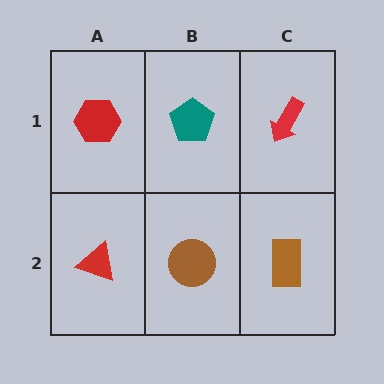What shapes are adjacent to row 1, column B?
A brown circle (row 2, column B), a red hexagon (row 1, column A), a red arrow (row 1, column C).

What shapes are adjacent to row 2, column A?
A red hexagon (row 1, column A), a brown circle (row 2, column B).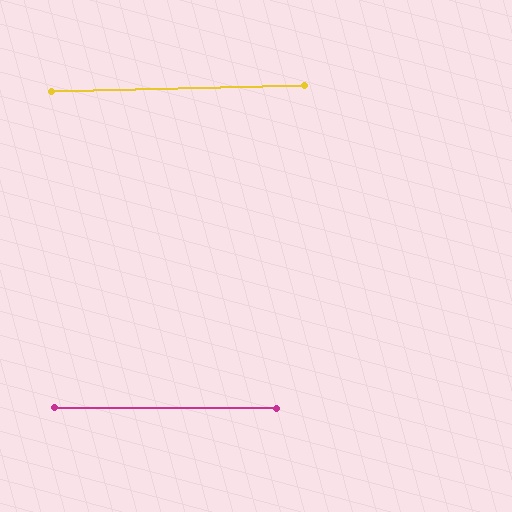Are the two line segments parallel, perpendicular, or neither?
Parallel — their directions differ by only 1.4°.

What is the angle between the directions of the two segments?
Approximately 1 degree.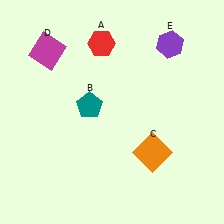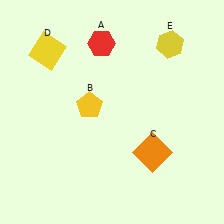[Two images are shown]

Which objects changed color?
B changed from teal to yellow. D changed from magenta to yellow. E changed from purple to yellow.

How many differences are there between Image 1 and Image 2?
There are 3 differences between the two images.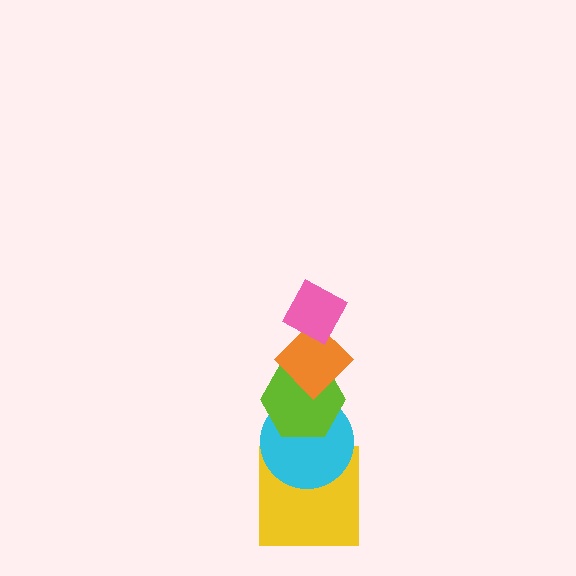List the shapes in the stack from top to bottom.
From top to bottom: the pink diamond, the orange diamond, the lime hexagon, the cyan circle, the yellow square.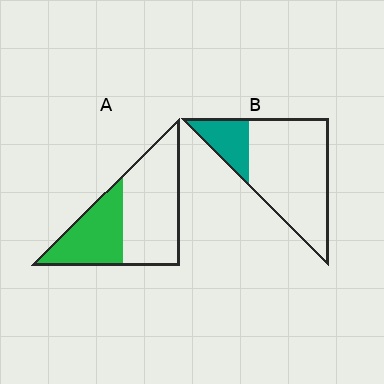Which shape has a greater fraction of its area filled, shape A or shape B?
Shape A.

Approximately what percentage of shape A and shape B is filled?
A is approximately 40% and B is approximately 20%.